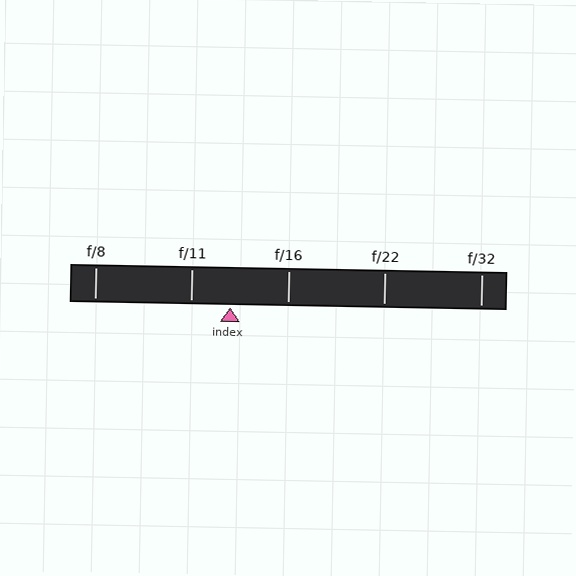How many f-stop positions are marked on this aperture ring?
There are 5 f-stop positions marked.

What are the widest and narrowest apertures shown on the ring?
The widest aperture shown is f/8 and the narrowest is f/32.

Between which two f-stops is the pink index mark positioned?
The index mark is between f/11 and f/16.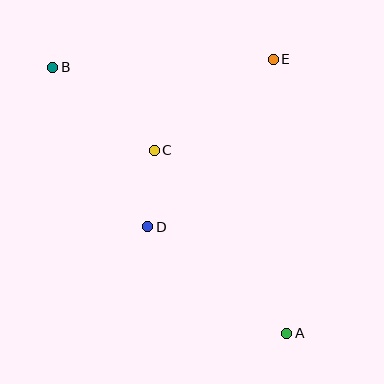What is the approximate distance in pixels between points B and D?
The distance between B and D is approximately 185 pixels.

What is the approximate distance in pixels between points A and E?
The distance between A and E is approximately 274 pixels.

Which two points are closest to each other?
Points C and D are closest to each other.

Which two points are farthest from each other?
Points A and B are farthest from each other.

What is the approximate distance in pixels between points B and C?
The distance between B and C is approximately 131 pixels.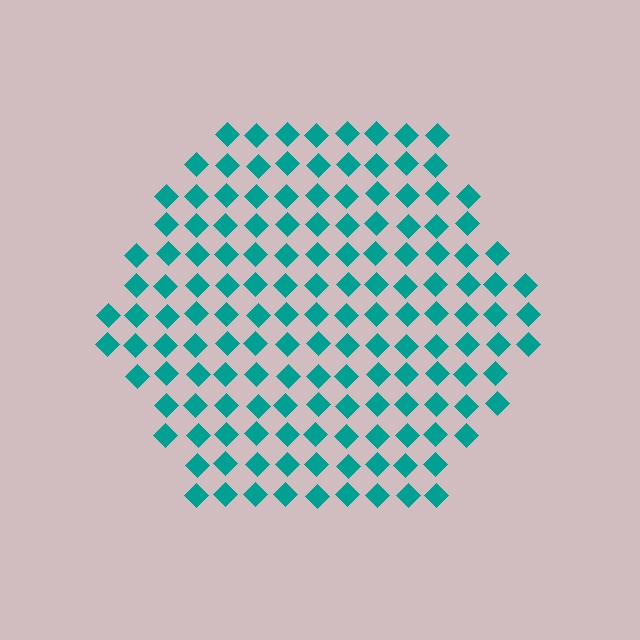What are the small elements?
The small elements are diamonds.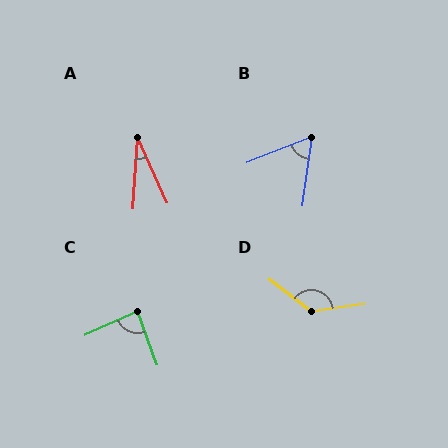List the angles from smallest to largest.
A (28°), B (60°), C (86°), D (135°).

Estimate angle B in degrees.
Approximately 60 degrees.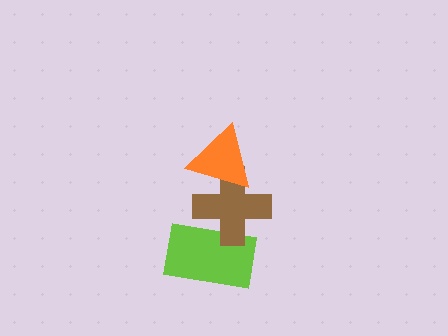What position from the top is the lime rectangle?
The lime rectangle is 3rd from the top.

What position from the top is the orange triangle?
The orange triangle is 1st from the top.